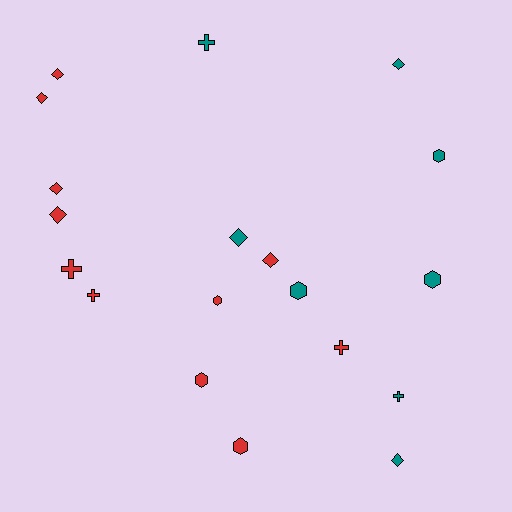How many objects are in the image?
There are 19 objects.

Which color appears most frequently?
Red, with 11 objects.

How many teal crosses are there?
There are 2 teal crosses.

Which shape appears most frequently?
Diamond, with 8 objects.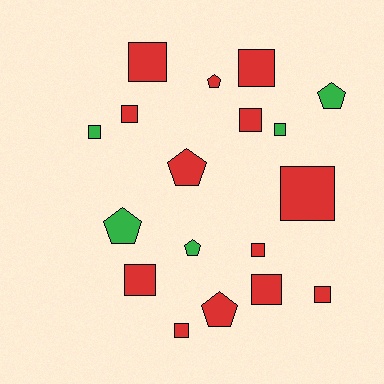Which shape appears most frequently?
Square, with 12 objects.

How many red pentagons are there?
There are 3 red pentagons.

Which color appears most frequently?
Red, with 13 objects.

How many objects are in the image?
There are 18 objects.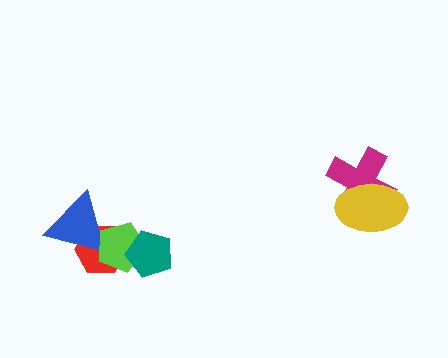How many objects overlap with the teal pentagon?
1 object overlaps with the teal pentagon.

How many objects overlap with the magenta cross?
1 object overlaps with the magenta cross.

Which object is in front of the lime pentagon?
The teal pentagon is in front of the lime pentagon.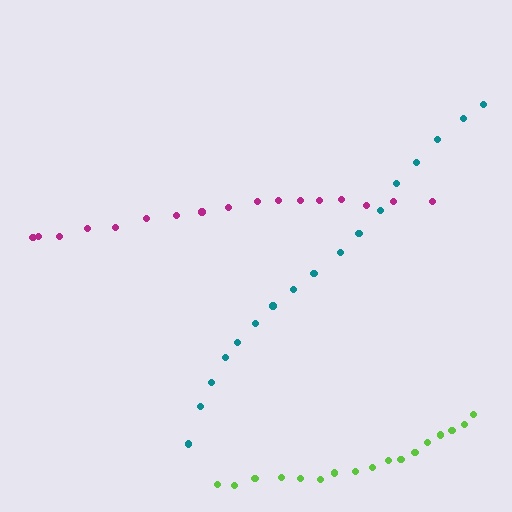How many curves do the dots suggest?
There are 3 distinct paths.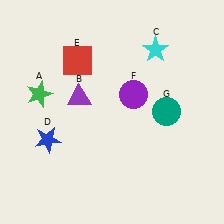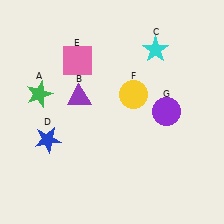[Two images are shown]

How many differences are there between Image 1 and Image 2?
There are 3 differences between the two images.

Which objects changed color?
E changed from red to pink. F changed from purple to yellow. G changed from teal to purple.